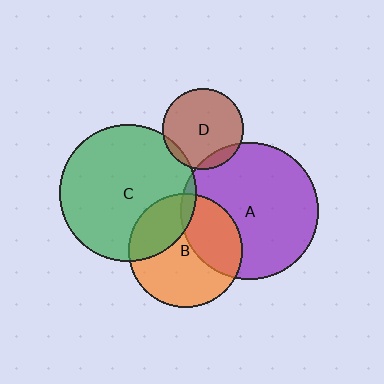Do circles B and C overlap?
Yes.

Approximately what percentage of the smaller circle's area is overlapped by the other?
Approximately 30%.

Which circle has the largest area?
Circle A (purple).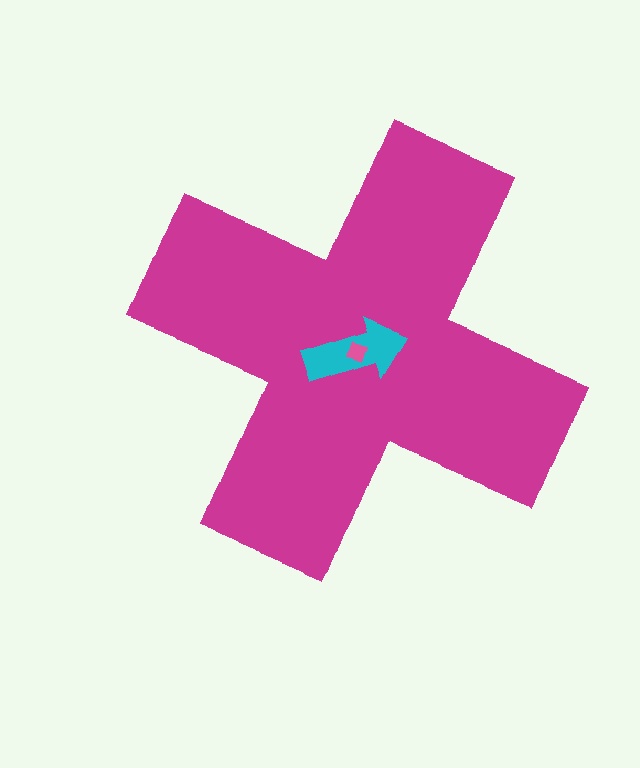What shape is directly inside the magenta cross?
The cyan arrow.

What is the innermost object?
The pink diamond.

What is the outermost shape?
The magenta cross.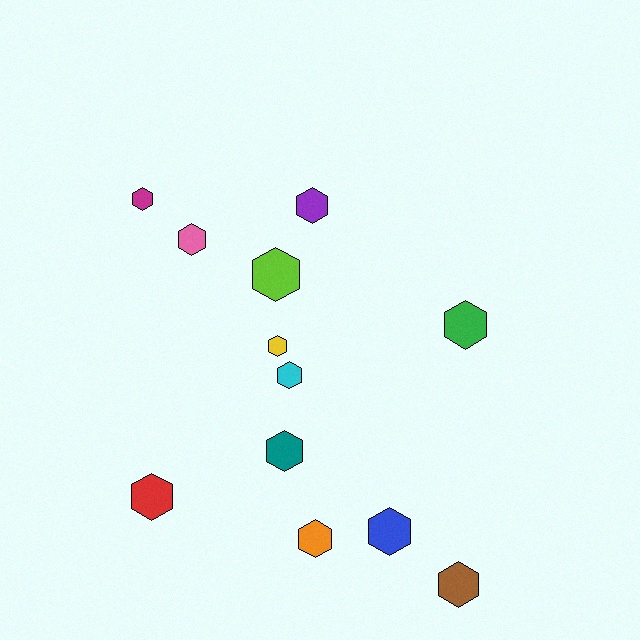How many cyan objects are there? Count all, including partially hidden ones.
There is 1 cyan object.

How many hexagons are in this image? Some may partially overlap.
There are 12 hexagons.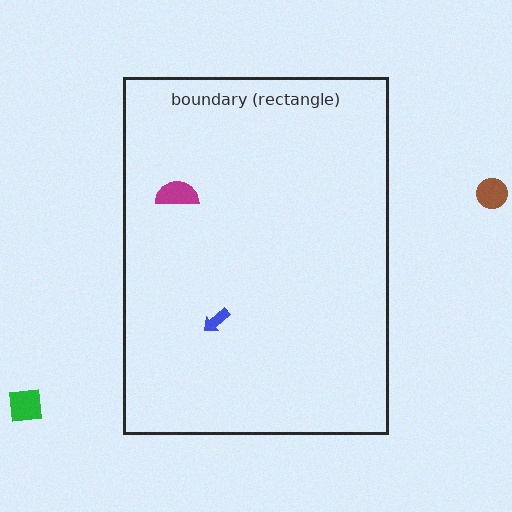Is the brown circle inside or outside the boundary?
Outside.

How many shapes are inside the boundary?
2 inside, 2 outside.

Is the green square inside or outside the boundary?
Outside.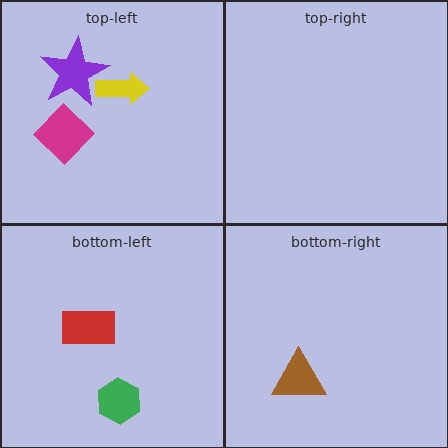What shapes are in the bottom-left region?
The red rectangle, the green hexagon.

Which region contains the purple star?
The top-left region.